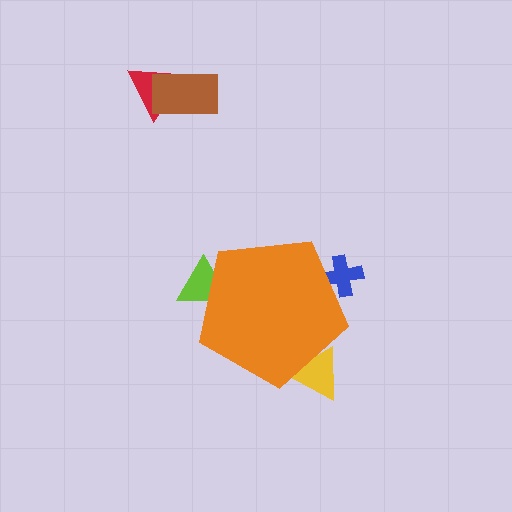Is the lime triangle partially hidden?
Yes, the lime triangle is partially hidden behind the orange pentagon.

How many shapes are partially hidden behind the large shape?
3 shapes are partially hidden.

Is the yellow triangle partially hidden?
Yes, the yellow triangle is partially hidden behind the orange pentagon.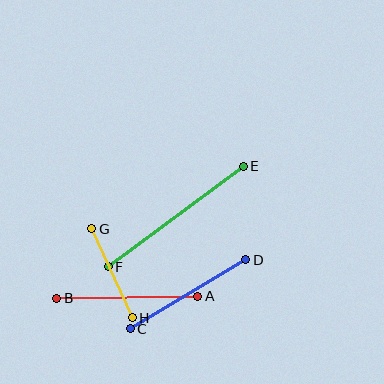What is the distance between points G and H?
The distance is approximately 98 pixels.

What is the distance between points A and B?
The distance is approximately 141 pixels.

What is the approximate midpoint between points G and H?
The midpoint is at approximately (112, 273) pixels.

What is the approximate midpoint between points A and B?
The midpoint is at approximately (127, 297) pixels.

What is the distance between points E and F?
The distance is approximately 168 pixels.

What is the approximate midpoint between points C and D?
The midpoint is at approximately (188, 294) pixels.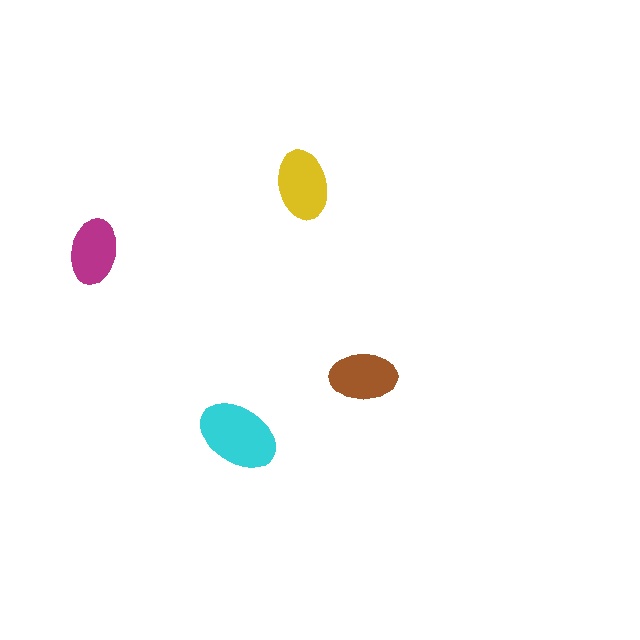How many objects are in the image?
There are 4 objects in the image.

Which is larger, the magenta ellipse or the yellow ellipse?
The yellow one.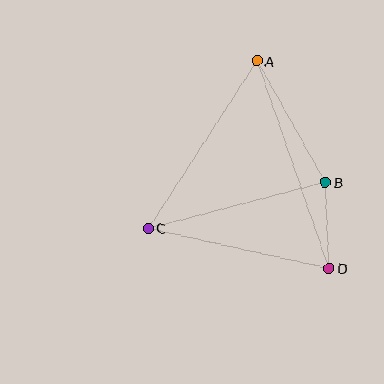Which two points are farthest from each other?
Points A and D are farthest from each other.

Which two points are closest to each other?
Points B and D are closest to each other.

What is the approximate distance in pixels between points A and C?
The distance between A and C is approximately 199 pixels.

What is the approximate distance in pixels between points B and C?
The distance between B and C is approximately 183 pixels.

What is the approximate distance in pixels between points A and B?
The distance between A and B is approximately 140 pixels.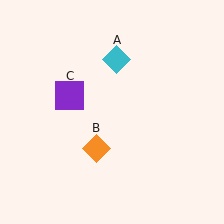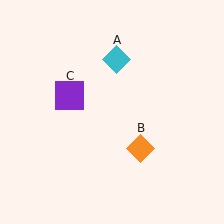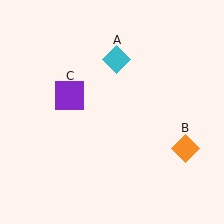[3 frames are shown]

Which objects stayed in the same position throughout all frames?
Cyan diamond (object A) and purple square (object C) remained stationary.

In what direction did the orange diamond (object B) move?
The orange diamond (object B) moved right.